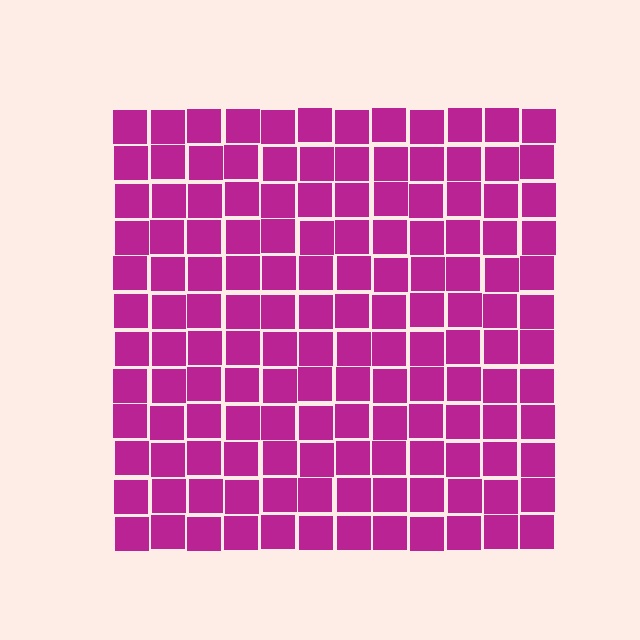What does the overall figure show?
The overall figure shows a square.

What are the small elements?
The small elements are squares.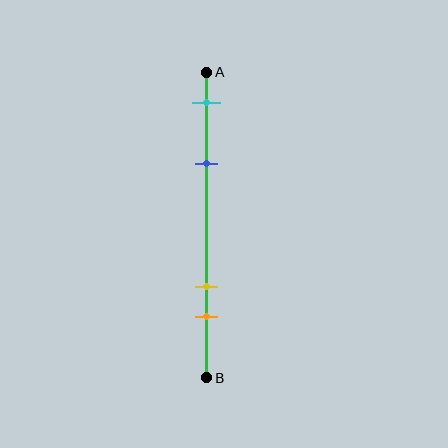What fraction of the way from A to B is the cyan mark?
The cyan mark is approximately 10% (0.1) of the way from A to B.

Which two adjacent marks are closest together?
The yellow and orange marks are the closest adjacent pair.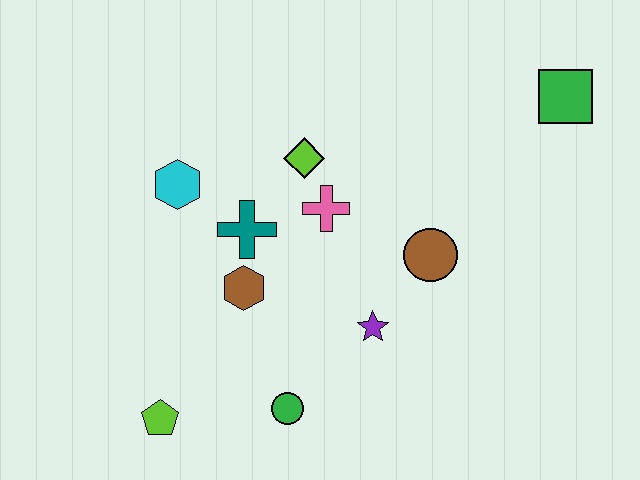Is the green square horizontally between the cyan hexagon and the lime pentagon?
No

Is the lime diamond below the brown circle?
No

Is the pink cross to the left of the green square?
Yes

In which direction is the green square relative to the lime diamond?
The green square is to the right of the lime diamond.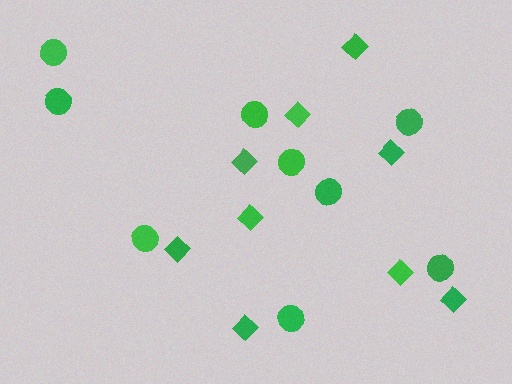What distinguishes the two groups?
There are 2 groups: one group of diamonds (9) and one group of circles (9).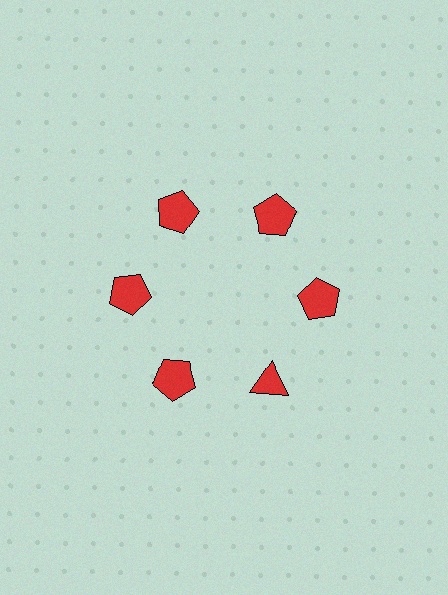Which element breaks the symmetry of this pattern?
The red triangle at roughly the 5 o'clock position breaks the symmetry. All other shapes are red pentagons.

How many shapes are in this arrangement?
There are 6 shapes arranged in a ring pattern.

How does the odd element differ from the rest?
It has a different shape: triangle instead of pentagon.